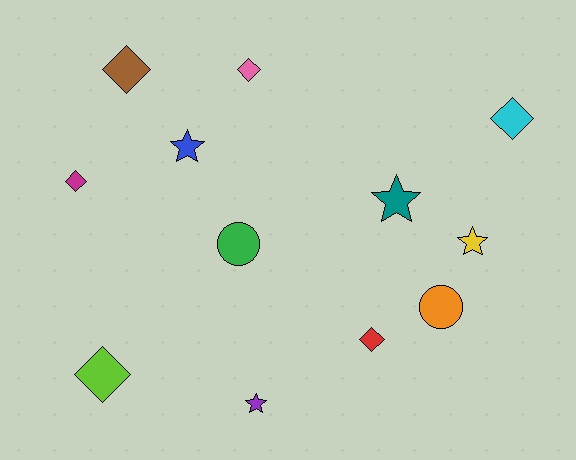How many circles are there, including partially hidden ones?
There are 2 circles.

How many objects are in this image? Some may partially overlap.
There are 12 objects.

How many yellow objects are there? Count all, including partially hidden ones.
There is 1 yellow object.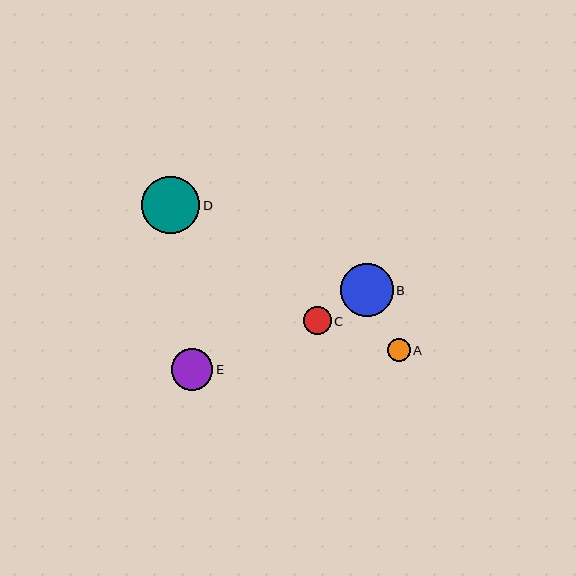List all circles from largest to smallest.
From largest to smallest: D, B, E, C, A.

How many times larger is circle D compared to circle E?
Circle D is approximately 1.4 times the size of circle E.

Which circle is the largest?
Circle D is the largest with a size of approximately 58 pixels.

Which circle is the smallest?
Circle A is the smallest with a size of approximately 22 pixels.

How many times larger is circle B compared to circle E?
Circle B is approximately 1.3 times the size of circle E.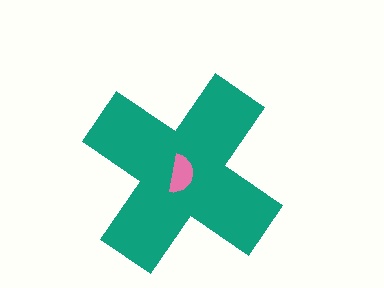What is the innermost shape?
The pink semicircle.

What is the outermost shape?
The teal cross.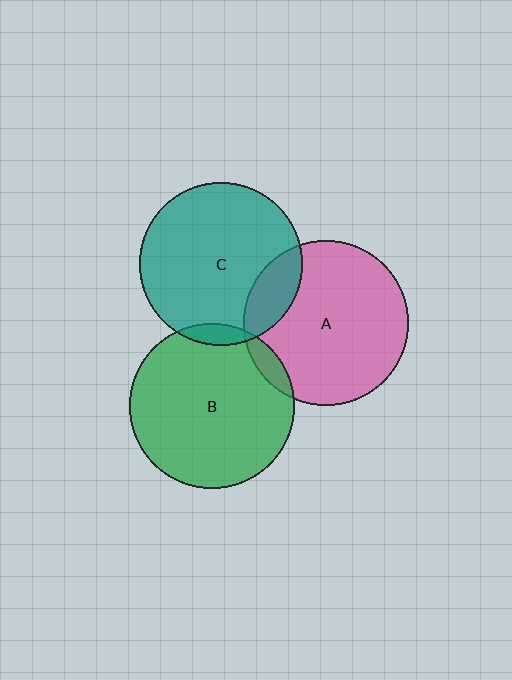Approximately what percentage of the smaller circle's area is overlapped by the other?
Approximately 5%.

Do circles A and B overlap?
Yes.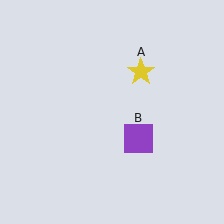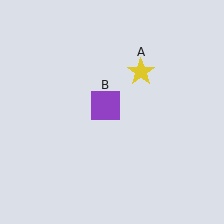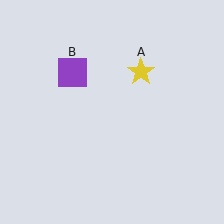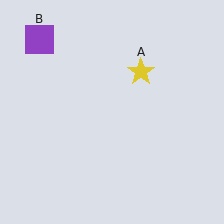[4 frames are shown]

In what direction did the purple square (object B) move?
The purple square (object B) moved up and to the left.